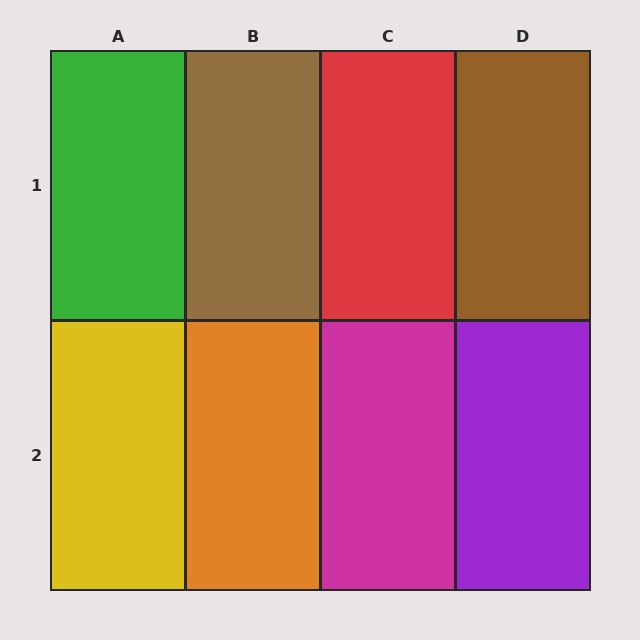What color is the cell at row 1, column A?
Green.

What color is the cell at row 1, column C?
Red.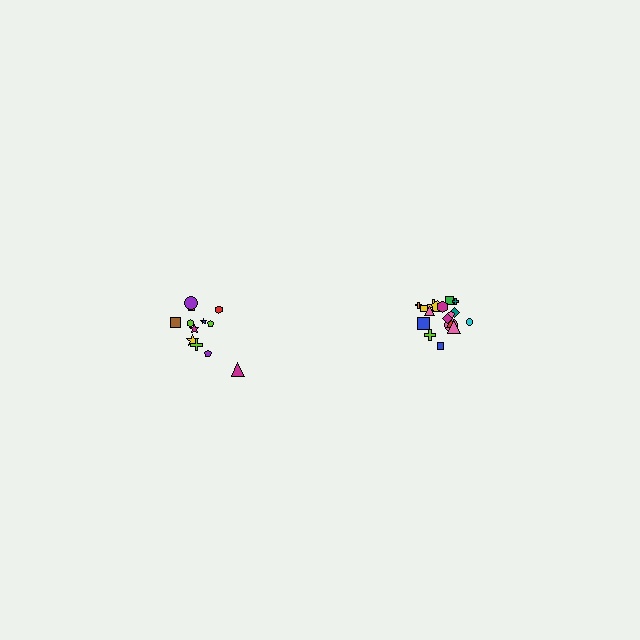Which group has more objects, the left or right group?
The right group.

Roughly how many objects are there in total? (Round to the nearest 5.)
Roughly 30 objects in total.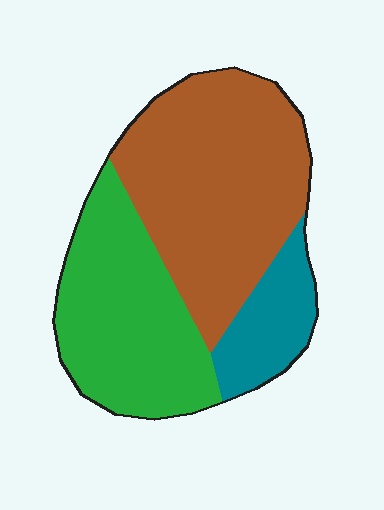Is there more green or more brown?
Brown.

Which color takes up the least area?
Teal, at roughly 15%.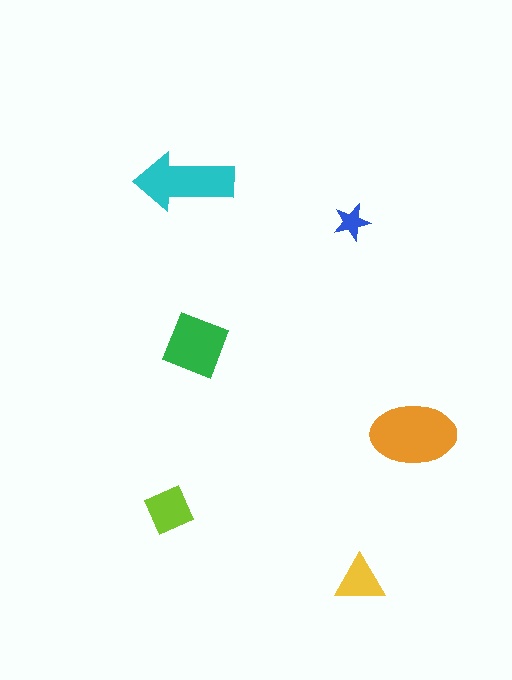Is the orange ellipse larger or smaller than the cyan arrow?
Larger.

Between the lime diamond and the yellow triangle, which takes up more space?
The lime diamond.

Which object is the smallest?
The blue star.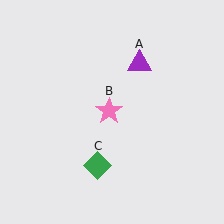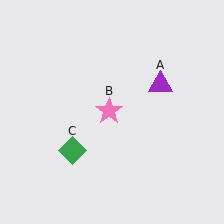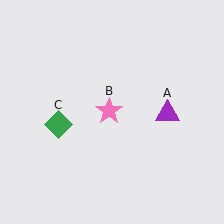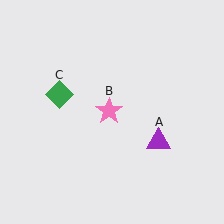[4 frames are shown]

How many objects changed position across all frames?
2 objects changed position: purple triangle (object A), green diamond (object C).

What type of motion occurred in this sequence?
The purple triangle (object A), green diamond (object C) rotated clockwise around the center of the scene.